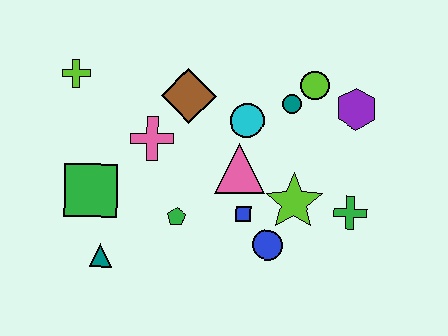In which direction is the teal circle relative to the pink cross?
The teal circle is to the right of the pink cross.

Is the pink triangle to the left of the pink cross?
No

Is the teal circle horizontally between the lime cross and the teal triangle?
No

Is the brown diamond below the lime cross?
Yes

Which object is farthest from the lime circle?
The teal triangle is farthest from the lime circle.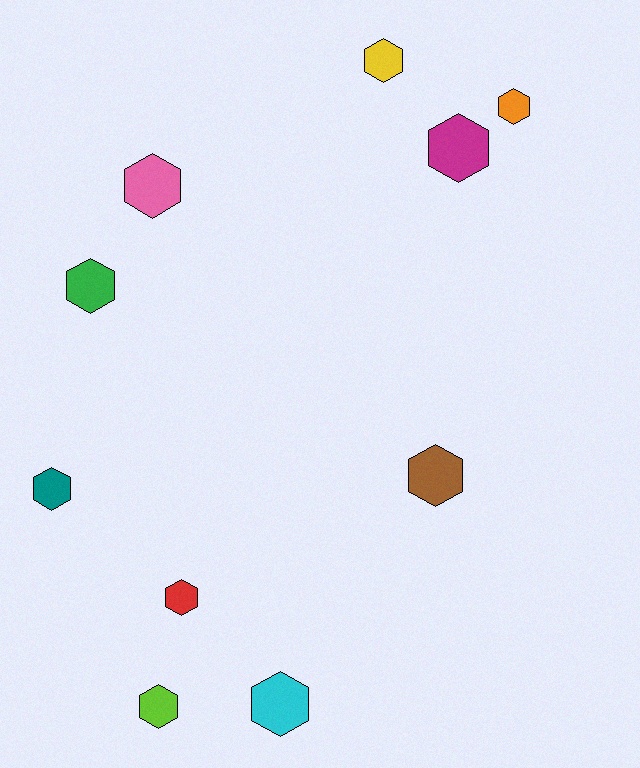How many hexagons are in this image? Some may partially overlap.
There are 10 hexagons.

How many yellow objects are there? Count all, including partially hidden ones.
There is 1 yellow object.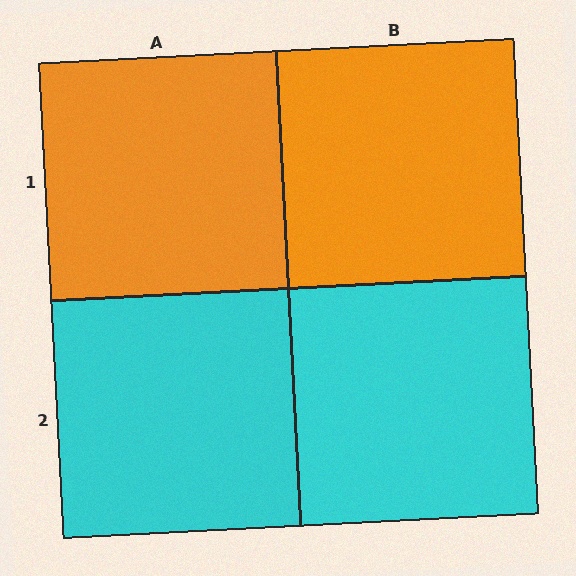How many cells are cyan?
2 cells are cyan.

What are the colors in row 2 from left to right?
Cyan, cyan.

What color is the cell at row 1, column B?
Orange.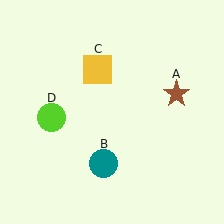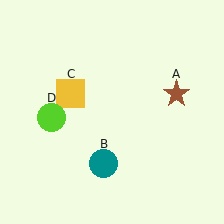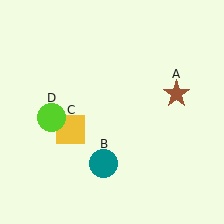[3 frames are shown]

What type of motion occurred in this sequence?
The yellow square (object C) rotated counterclockwise around the center of the scene.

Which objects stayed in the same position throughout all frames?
Brown star (object A) and teal circle (object B) and lime circle (object D) remained stationary.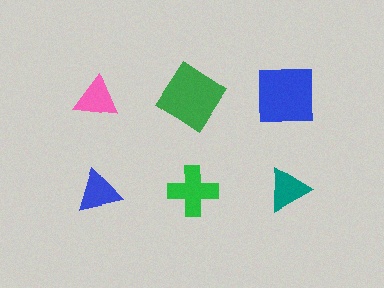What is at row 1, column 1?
A pink triangle.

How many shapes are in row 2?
3 shapes.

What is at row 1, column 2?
A green diamond.